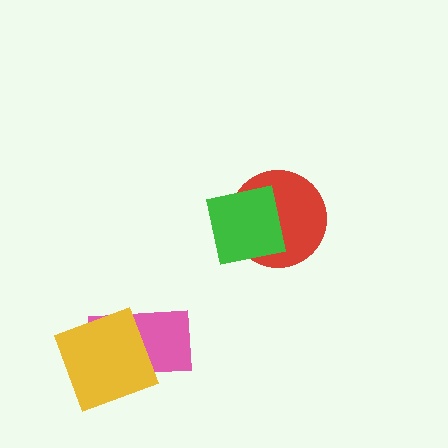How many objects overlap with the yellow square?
1 object overlaps with the yellow square.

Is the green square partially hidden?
No, no other shape covers it.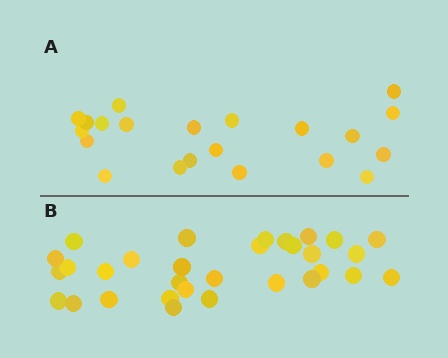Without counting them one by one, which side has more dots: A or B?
Region B (the bottom region) has more dots.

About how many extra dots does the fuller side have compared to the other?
Region B has roughly 10 or so more dots than region A.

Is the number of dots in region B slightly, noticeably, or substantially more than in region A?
Region B has substantially more. The ratio is roughly 1.5 to 1.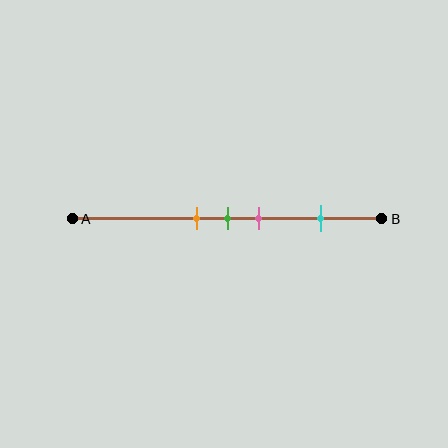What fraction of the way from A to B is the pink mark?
The pink mark is approximately 60% (0.6) of the way from A to B.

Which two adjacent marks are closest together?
The orange and green marks are the closest adjacent pair.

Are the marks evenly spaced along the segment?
No, the marks are not evenly spaced.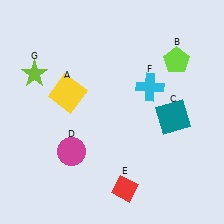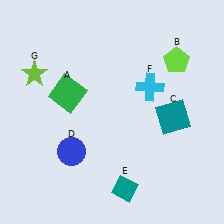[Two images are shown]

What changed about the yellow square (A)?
In Image 1, A is yellow. In Image 2, it changed to green.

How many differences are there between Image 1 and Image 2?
There are 3 differences between the two images.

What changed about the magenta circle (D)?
In Image 1, D is magenta. In Image 2, it changed to blue.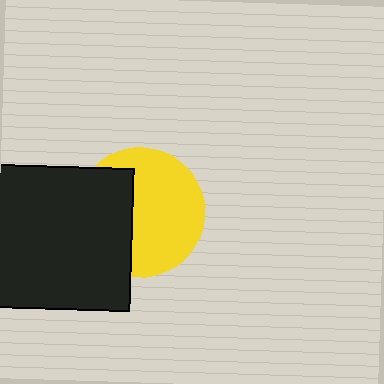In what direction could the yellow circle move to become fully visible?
The yellow circle could move right. That would shift it out from behind the black square entirely.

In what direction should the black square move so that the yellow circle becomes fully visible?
The black square should move left. That is the shortest direction to clear the overlap and leave the yellow circle fully visible.